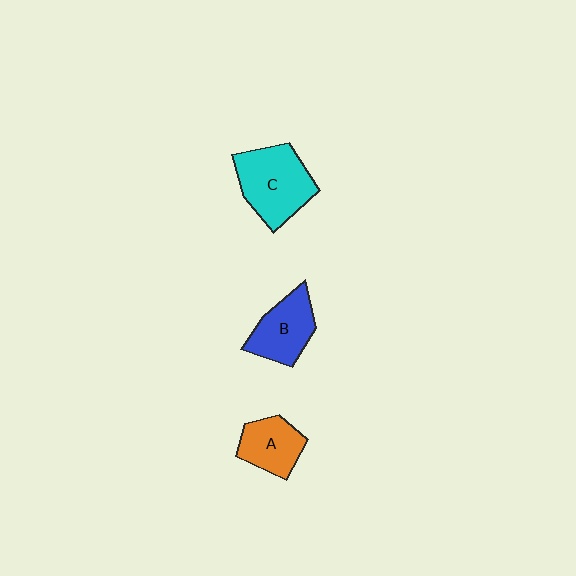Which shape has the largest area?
Shape C (cyan).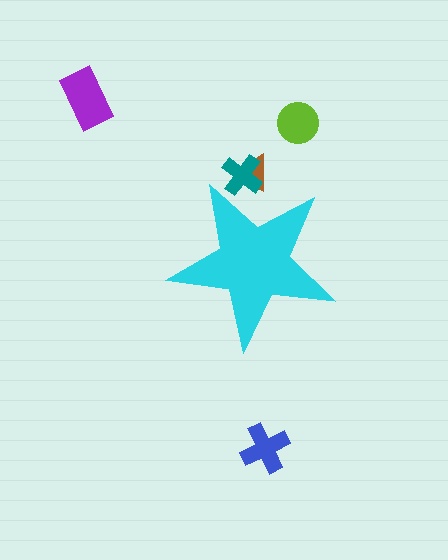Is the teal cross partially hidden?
Yes, the teal cross is partially hidden behind the cyan star.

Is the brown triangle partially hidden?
Yes, the brown triangle is partially hidden behind the cyan star.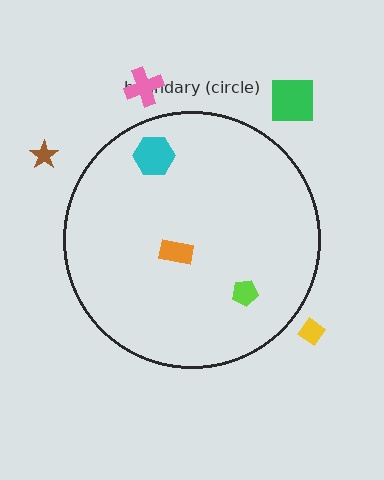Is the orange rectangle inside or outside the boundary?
Inside.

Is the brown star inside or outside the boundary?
Outside.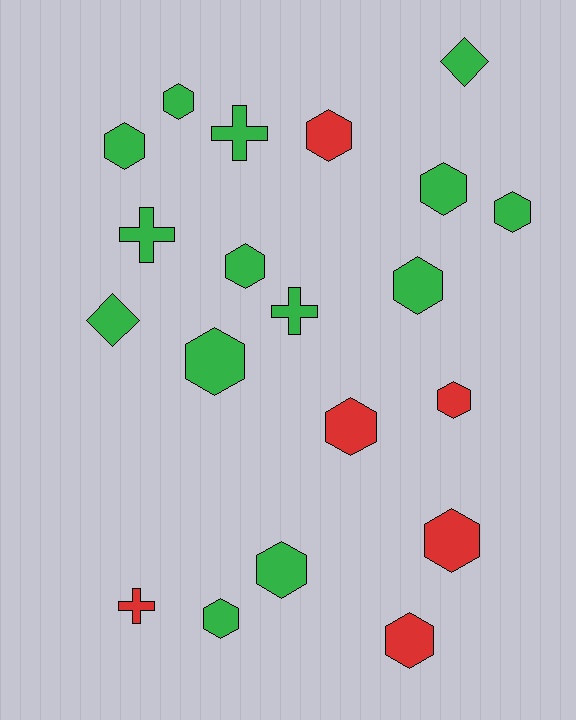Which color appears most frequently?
Green, with 14 objects.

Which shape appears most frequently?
Hexagon, with 14 objects.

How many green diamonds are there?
There are 2 green diamonds.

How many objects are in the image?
There are 20 objects.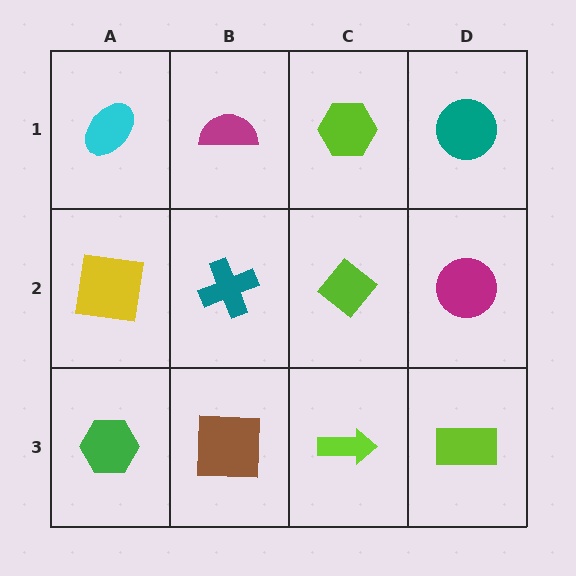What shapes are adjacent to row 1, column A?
A yellow square (row 2, column A), a magenta semicircle (row 1, column B).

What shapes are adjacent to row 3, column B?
A teal cross (row 2, column B), a green hexagon (row 3, column A), a lime arrow (row 3, column C).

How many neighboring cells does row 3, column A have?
2.